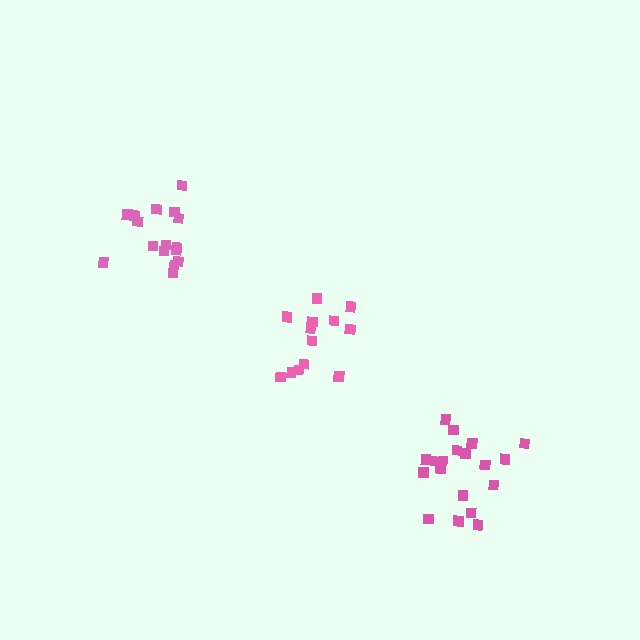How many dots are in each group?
Group 1: 13 dots, Group 2: 16 dots, Group 3: 19 dots (48 total).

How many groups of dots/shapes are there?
There are 3 groups.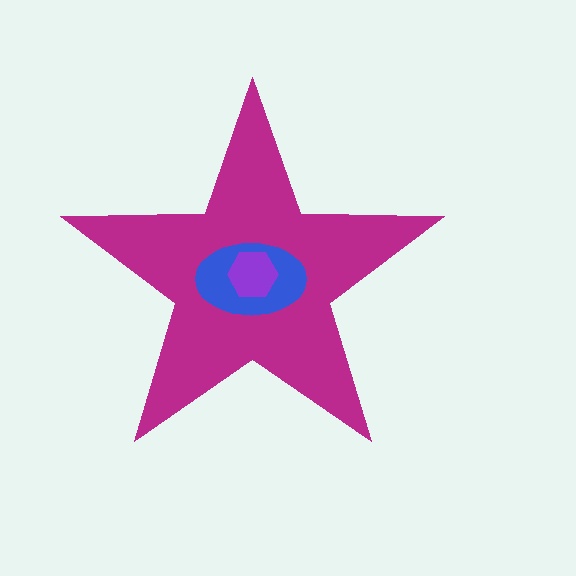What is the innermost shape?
The purple hexagon.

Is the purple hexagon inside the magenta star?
Yes.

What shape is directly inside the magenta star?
The blue ellipse.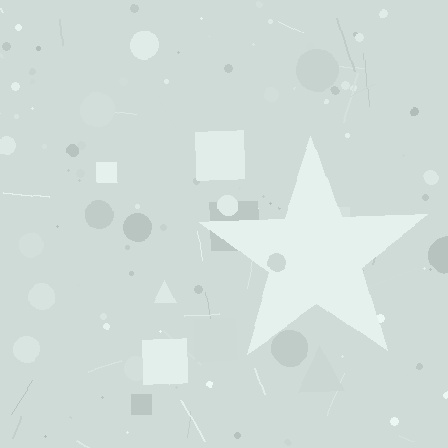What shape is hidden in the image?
A star is hidden in the image.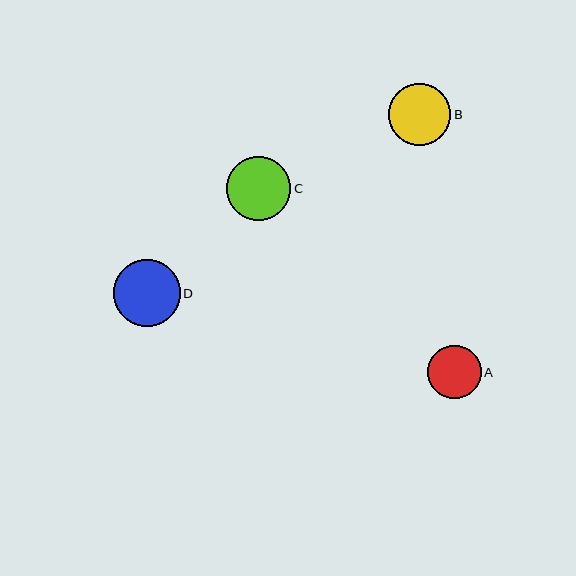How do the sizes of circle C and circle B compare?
Circle C and circle B are approximately the same size.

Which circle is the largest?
Circle D is the largest with a size of approximately 67 pixels.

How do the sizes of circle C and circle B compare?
Circle C and circle B are approximately the same size.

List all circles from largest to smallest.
From largest to smallest: D, C, B, A.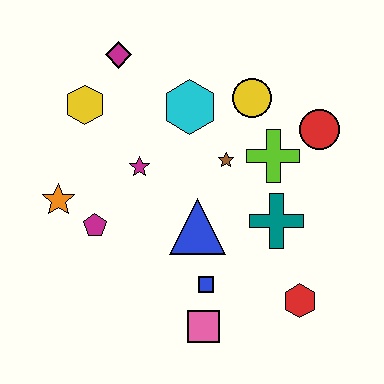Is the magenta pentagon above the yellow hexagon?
No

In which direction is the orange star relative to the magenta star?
The orange star is to the left of the magenta star.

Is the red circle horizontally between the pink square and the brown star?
No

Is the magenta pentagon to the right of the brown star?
No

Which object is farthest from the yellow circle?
The pink square is farthest from the yellow circle.